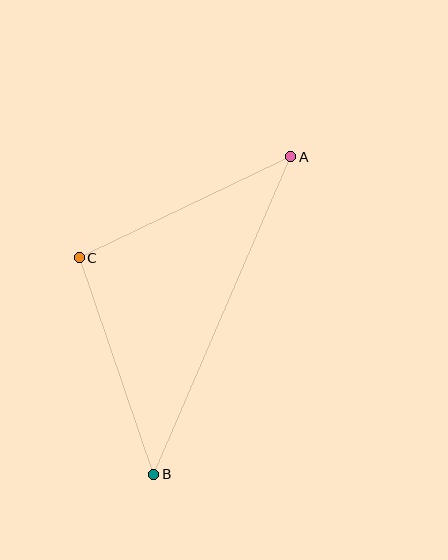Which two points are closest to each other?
Points B and C are closest to each other.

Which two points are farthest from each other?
Points A and B are farthest from each other.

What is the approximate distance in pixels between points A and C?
The distance between A and C is approximately 234 pixels.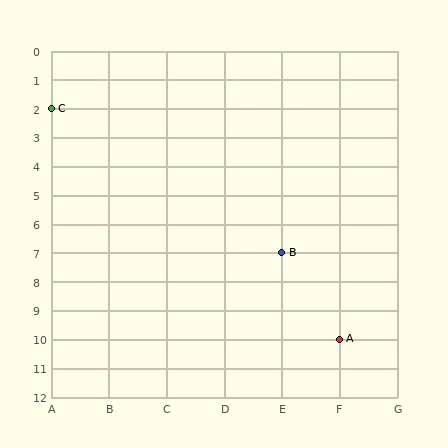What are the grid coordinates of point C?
Point C is at grid coordinates (A, 2).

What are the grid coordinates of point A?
Point A is at grid coordinates (F, 10).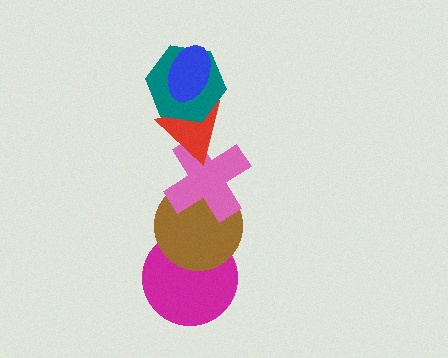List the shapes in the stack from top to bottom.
From top to bottom: the blue ellipse, the teal hexagon, the red triangle, the pink cross, the brown circle, the magenta circle.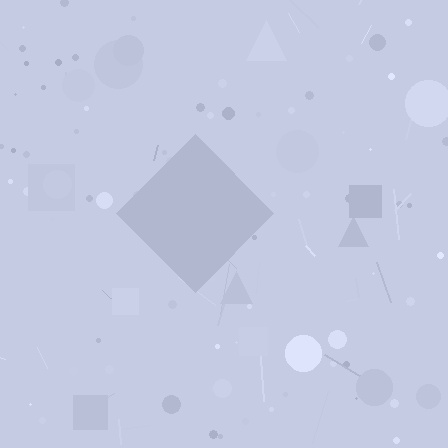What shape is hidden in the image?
A diamond is hidden in the image.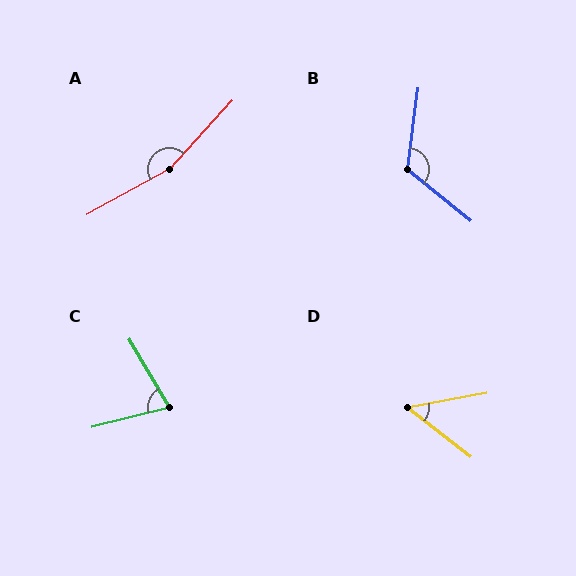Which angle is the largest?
A, at approximately 162 degrees.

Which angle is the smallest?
D, at approximately 48 degrees.